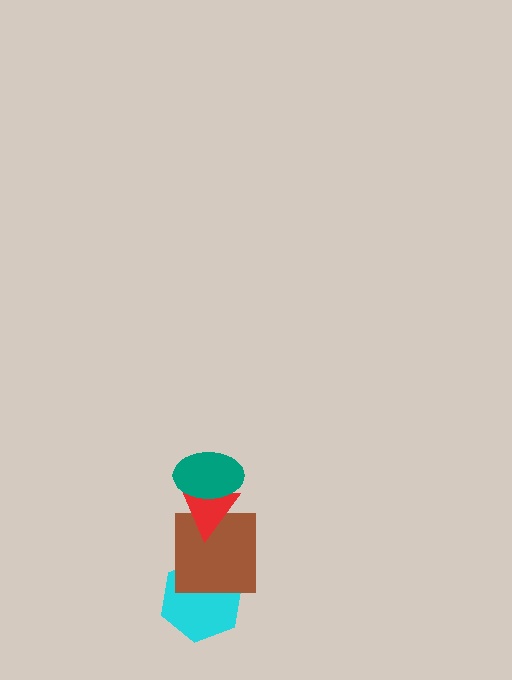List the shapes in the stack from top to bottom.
From top to bottom: the teal ellipse, the red triangle, the brown square, the cyan hexagon.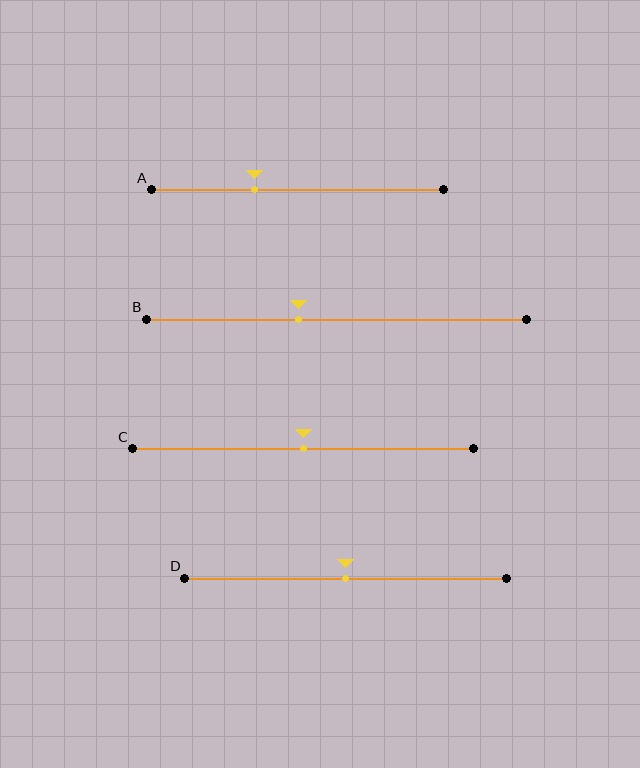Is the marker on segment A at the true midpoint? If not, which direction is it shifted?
No, the marker on segment A is shifted to the left by about 15% of the segment length.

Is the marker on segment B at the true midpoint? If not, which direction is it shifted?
No, the marker on segment B is shifted to the left by about 10% of the segment length.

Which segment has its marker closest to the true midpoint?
Segment C has its marker closest to the true midpoint.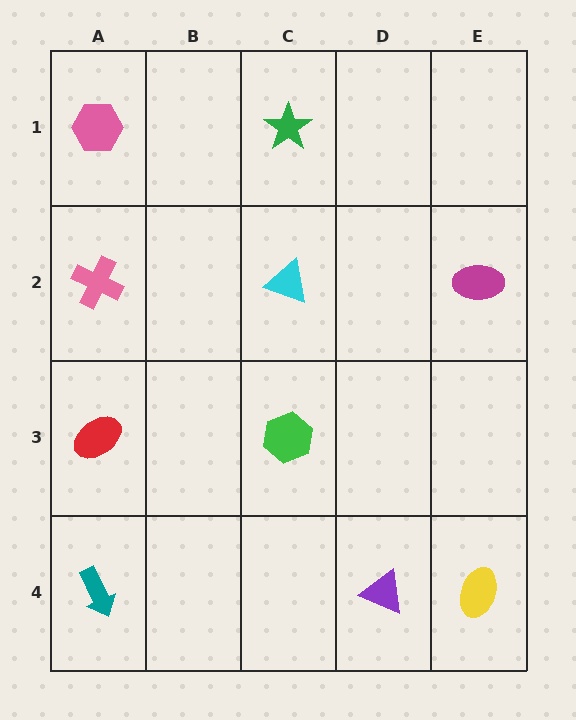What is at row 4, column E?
A yellow ellipse.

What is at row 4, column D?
A purple triangle.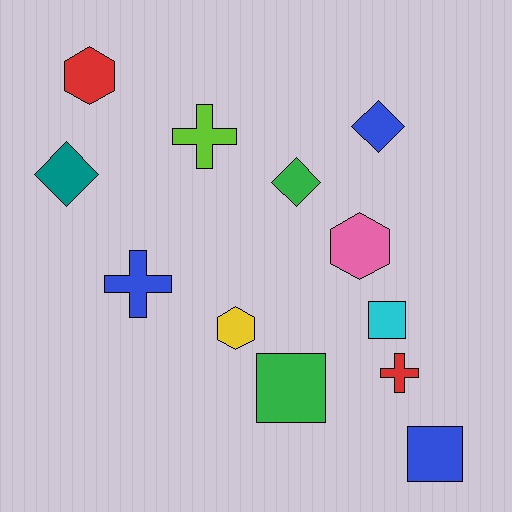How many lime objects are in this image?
There is 1 lime object.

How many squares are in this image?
There are 3 squares.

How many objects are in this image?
There are 12 objects.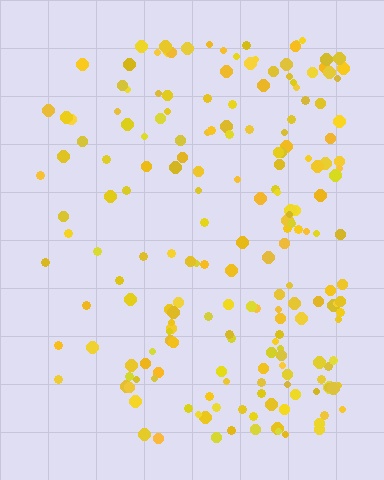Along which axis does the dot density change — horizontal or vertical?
Horizontal.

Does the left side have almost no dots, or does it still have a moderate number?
Still a moderate number, just noticeably fewer than the right.